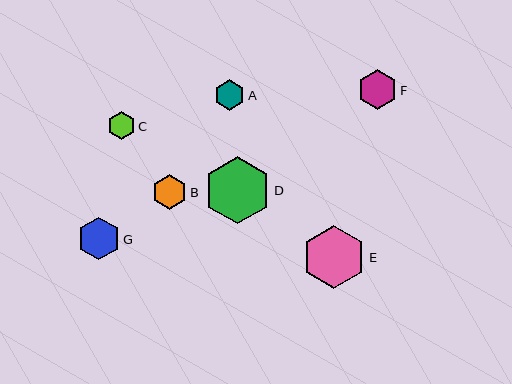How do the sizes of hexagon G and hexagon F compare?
Hexagon G and hexagon F are approximately the same size.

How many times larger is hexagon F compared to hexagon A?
Hexagon F is approximately 1.3 times the size of hexagon A.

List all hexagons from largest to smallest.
From largest to smallest: D, E, G, F, B, A, C.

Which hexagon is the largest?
Hexagon D is the largest with a size of approximately 67 pixels.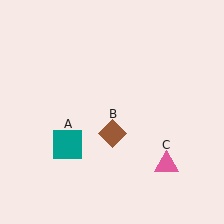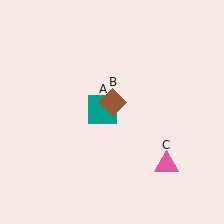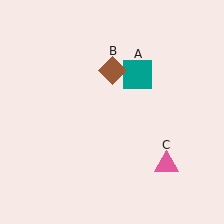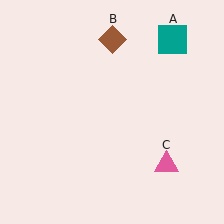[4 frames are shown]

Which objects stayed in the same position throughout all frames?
Pink triangle (object C) remained stationary.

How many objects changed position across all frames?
2 objects changed position: teal square (object A), brown diamond (object B).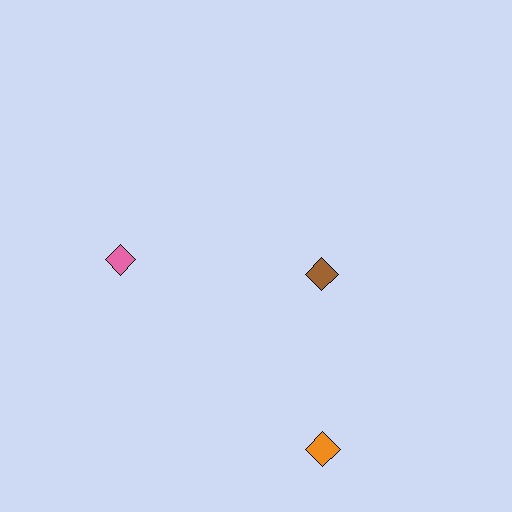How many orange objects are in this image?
There is 1 orange object.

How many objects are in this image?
There are 3 objects.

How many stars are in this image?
There are no stars.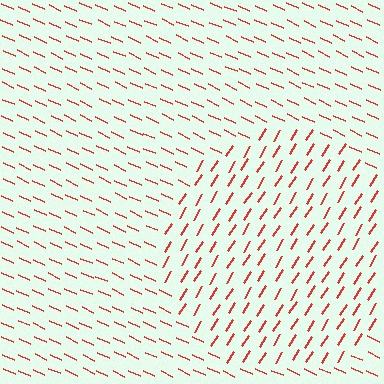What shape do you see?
I see a circle.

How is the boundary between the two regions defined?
The boundary is defined purely by a change in line orientation (approximately 82 degrees difference). All lines are the same color and thickness.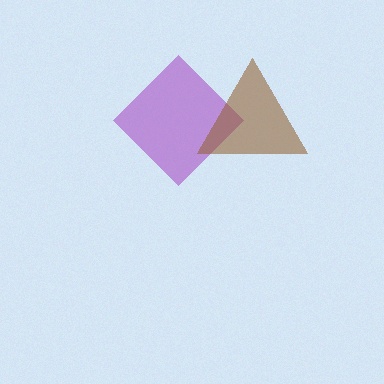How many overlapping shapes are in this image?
There are 2 overlapping shapes in the image.